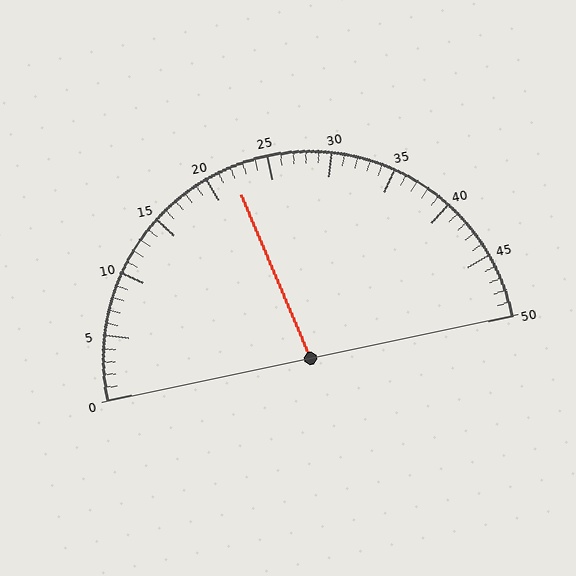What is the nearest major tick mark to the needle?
The nearest major tick mark is 20.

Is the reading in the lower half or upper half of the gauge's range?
The reading is in the lower half of the range (0 to 50).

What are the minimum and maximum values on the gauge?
The gauge ranges from 0 to 50.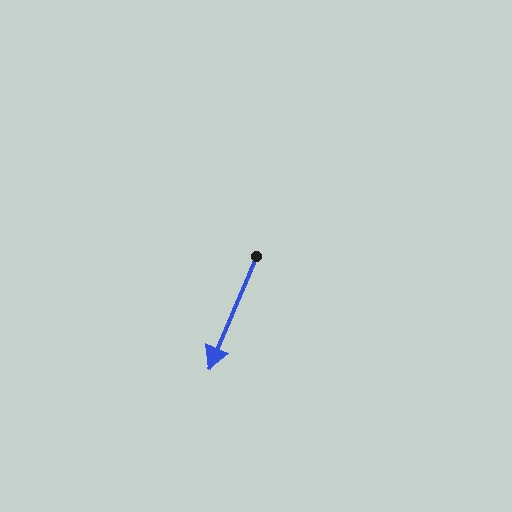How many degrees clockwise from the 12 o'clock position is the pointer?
Approximately 203 degrees.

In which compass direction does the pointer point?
Southwest.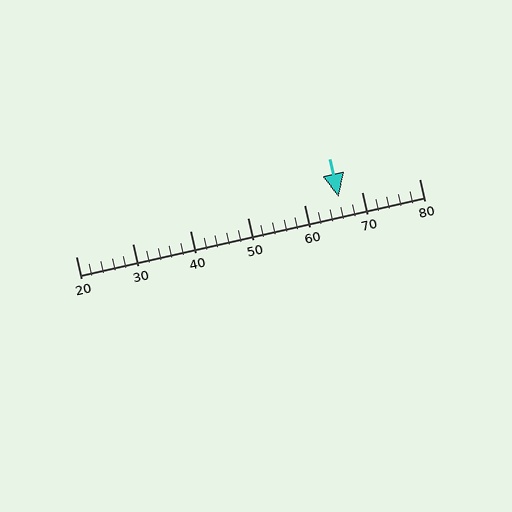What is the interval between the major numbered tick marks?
The major tick marks are spaced 10 units apart.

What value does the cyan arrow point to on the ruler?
The cyan arrow points to approximately 66.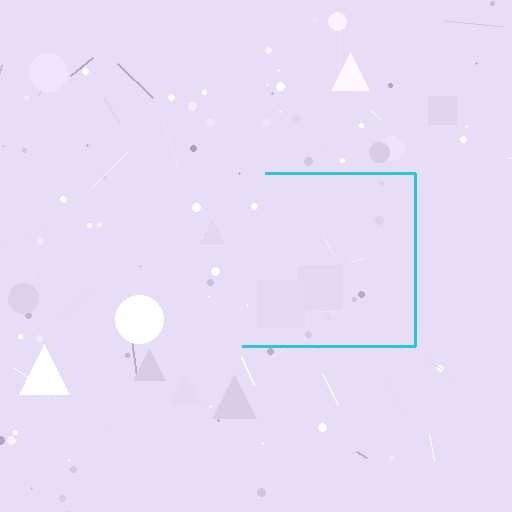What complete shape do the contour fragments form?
The contour fragments form a square.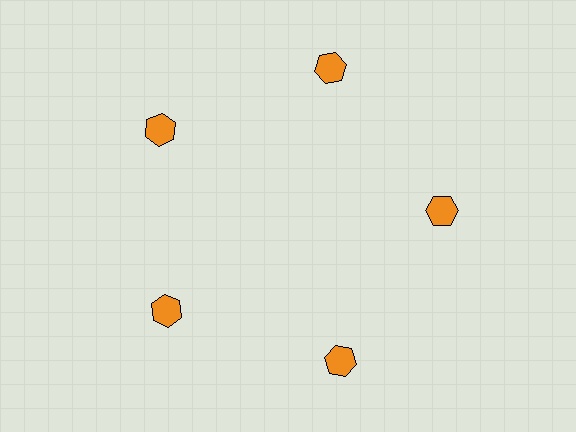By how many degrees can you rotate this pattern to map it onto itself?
The pattern maps onto itself every 72 degrees of rotation.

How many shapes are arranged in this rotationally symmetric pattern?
There are 5 shapes, arranged in 5 groups of 1.